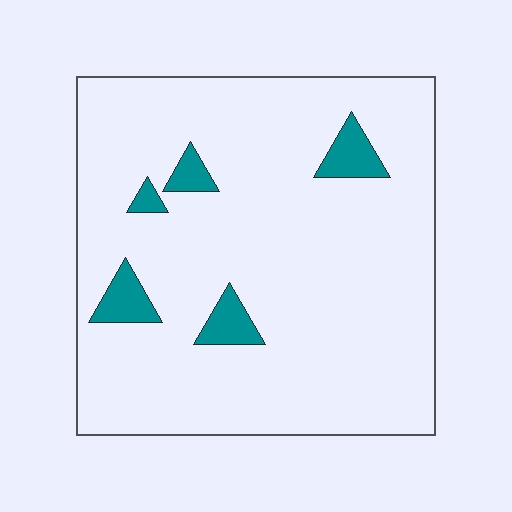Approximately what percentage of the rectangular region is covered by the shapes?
Approximately 10%.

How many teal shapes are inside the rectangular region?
5.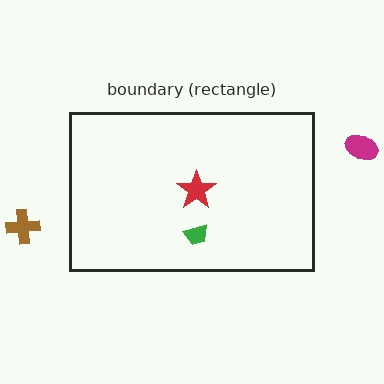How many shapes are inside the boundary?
2 inside, 2 outside.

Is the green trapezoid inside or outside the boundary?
Inside.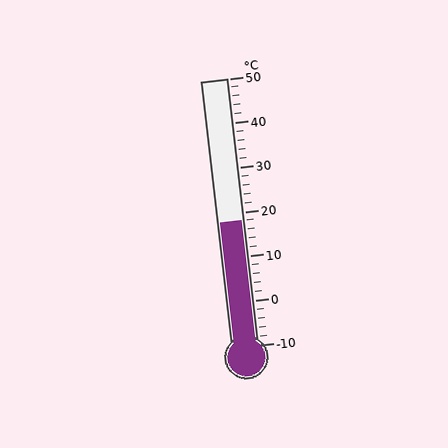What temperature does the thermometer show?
The thermometer shows approximately 18°C.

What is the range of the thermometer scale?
The thermometer scale ranges from -10°C to 50°C.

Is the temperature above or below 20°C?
The temperature is below 20°C.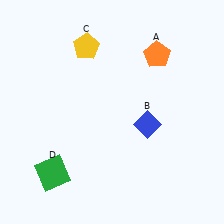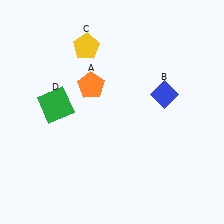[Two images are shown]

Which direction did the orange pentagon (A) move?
The orange pentagon (A) moved left.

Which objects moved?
The objects that moved are: the orange pentagon (A), the blue diamond (B), the green square (D).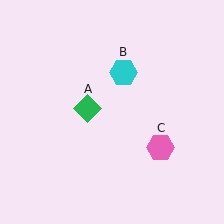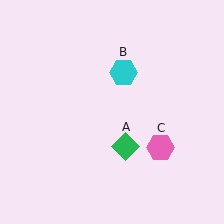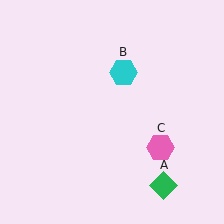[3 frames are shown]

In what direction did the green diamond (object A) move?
The green diamond (object A) moved down and to the right.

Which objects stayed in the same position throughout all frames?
Cyan hexagon (object B) and pink hexagon (object C) remained stationary.